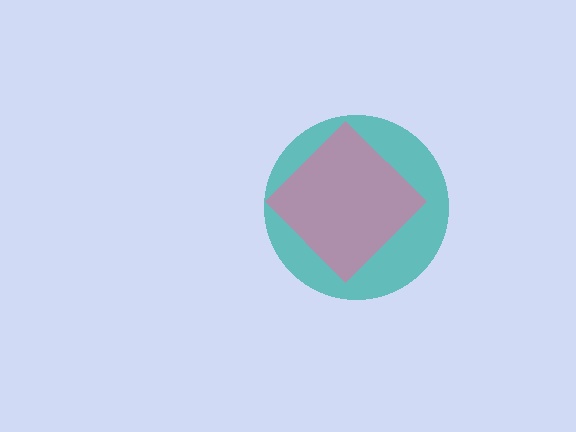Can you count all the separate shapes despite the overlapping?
Yes, there are 2 separate shapes.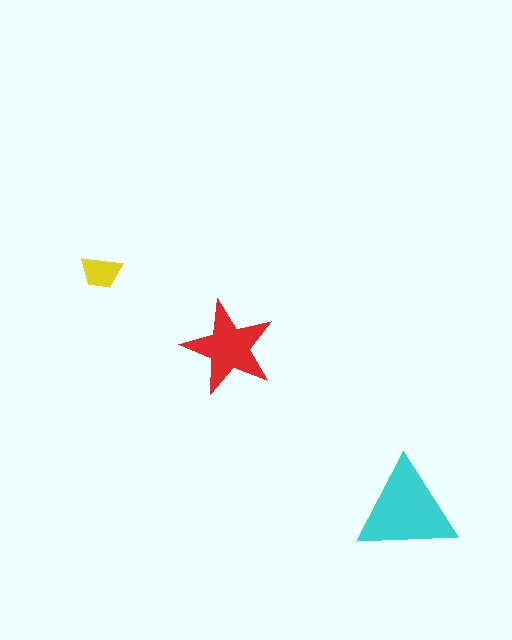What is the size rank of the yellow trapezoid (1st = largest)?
3rd.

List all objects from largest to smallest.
The cyan triangle, the red star, the yellow trapezoid.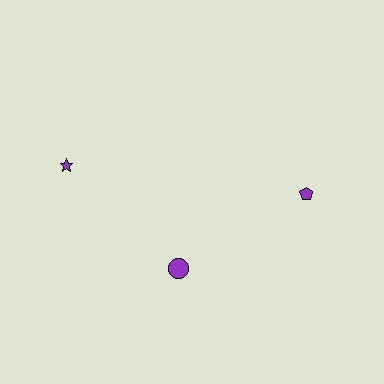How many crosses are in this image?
There are no crosses.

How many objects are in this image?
There are 3 objects.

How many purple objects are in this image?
There are 3 purple objects.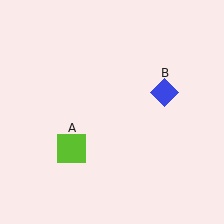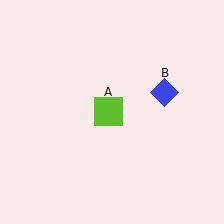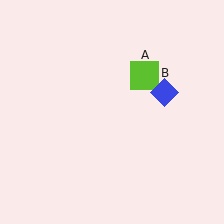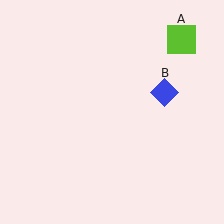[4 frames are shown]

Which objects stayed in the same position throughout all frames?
Blue diamond (object B) remained stationary.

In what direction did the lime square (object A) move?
The lime square (object A) moved up and to the right.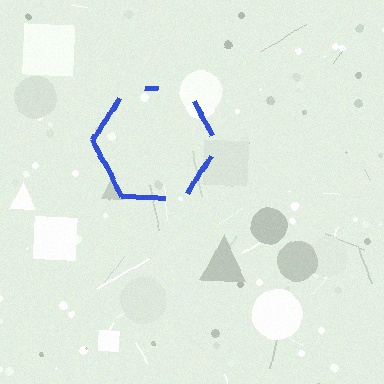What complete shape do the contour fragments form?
The contour fragments form a hexagon.